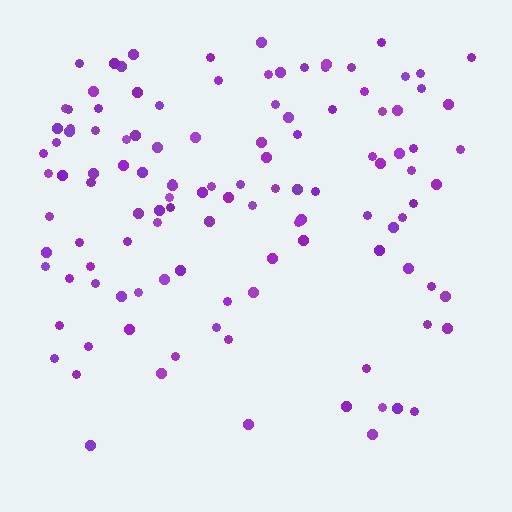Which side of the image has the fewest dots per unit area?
The bottom.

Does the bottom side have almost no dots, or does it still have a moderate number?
Still a moderate number, just noticeably fewer than the top.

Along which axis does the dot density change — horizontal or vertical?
Vertical.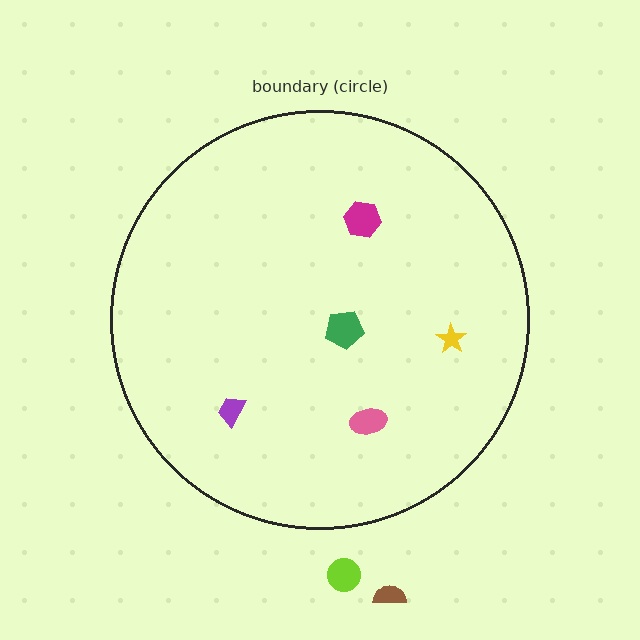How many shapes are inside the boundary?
5 inside, 2 outside.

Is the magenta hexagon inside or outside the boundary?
Inside.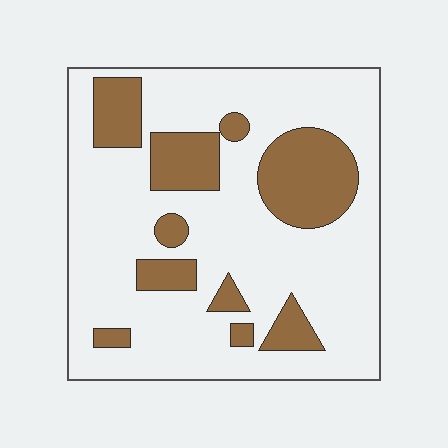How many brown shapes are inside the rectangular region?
10.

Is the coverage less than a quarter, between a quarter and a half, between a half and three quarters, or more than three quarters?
Less than a quarter.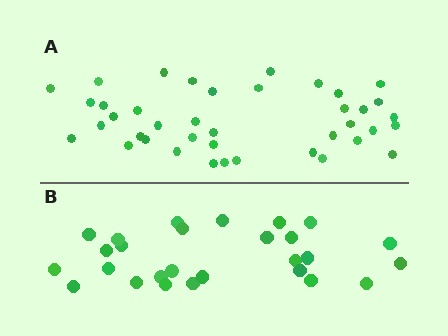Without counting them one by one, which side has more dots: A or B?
Region A (the top region) has more dots.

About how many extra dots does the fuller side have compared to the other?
Region A has approximately 15 more dots than region B.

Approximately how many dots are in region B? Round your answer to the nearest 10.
About 30 dots. (The exact count is 27, which rounds to 30.)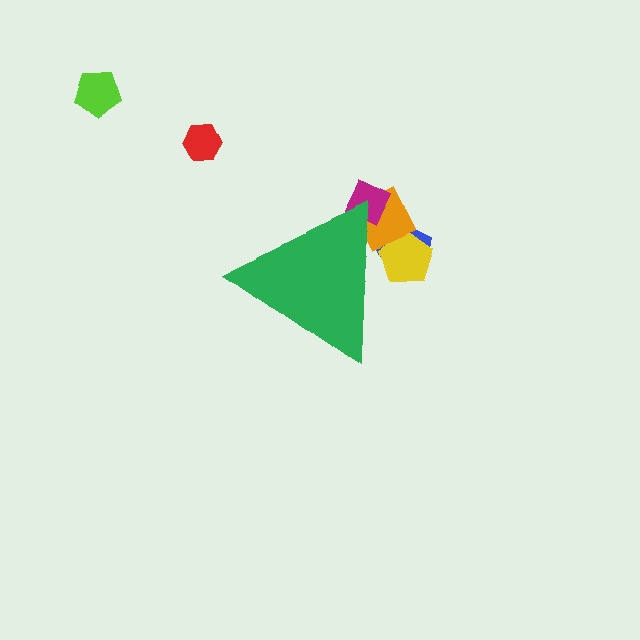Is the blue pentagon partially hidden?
Yes, the blue pentagon is partially hidden behind the green triangle.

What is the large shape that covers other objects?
A green triangle.